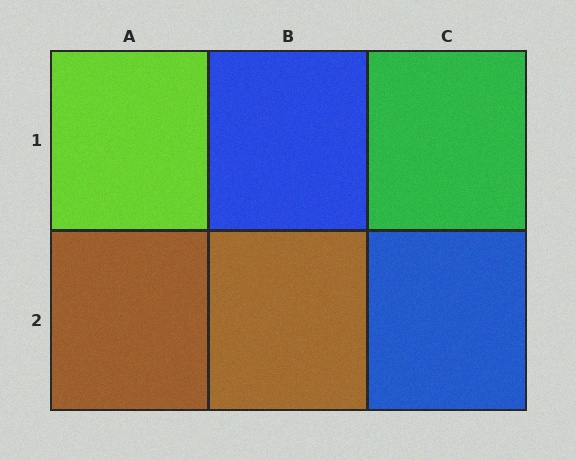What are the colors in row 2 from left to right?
Brown, brown, blue.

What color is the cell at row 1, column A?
Lime.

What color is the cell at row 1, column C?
Green.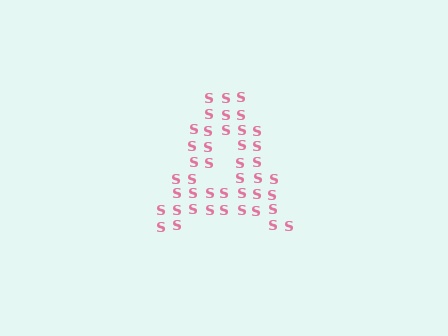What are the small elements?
The small elements are letter S's.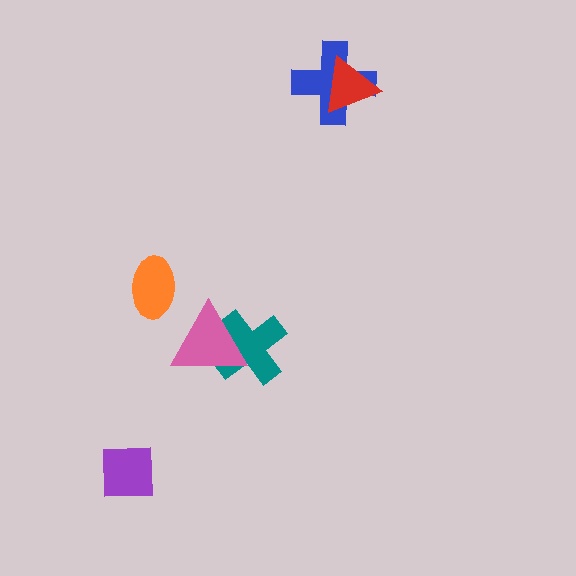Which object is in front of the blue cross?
The red triangle is in front of the blue cross.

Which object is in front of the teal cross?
The pink triangle is in front of the teal cross.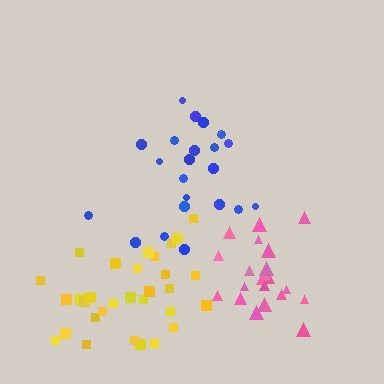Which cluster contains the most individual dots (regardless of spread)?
Yellow (31).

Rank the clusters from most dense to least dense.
pink, yellow, blue.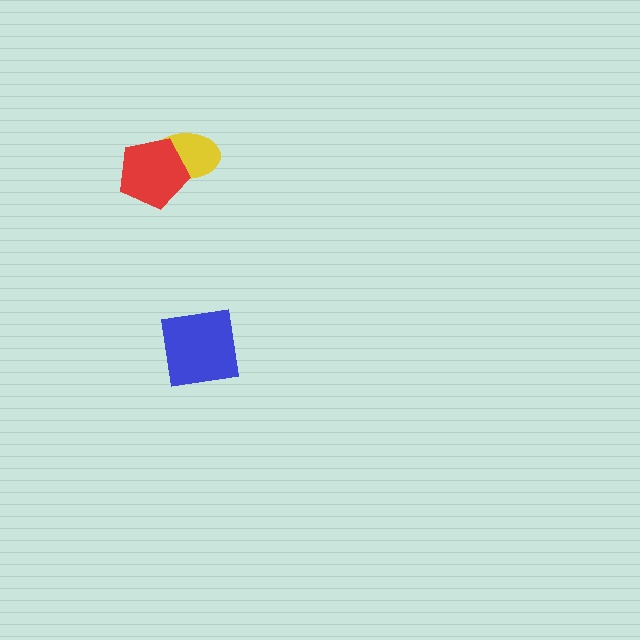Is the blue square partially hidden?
No, no other shape covers it.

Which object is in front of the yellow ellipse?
The red pentagon is in front of the yellow ellipse.